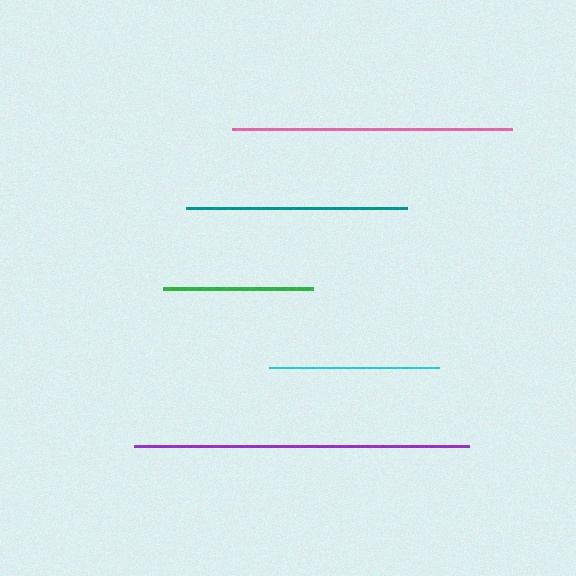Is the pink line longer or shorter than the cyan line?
The pink line is longer than the cyan line.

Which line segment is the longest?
The purple line is the longest at approximately 335 pixels.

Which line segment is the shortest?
The green line is the shortest at approximately 151 pixels.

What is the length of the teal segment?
The teal segment is approximately 221 pixels long.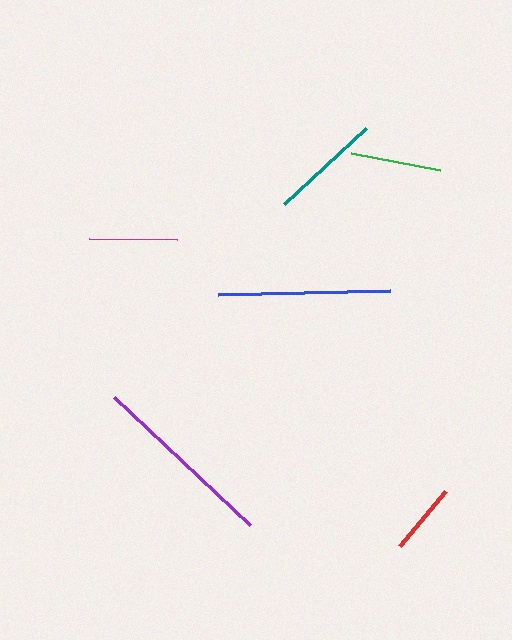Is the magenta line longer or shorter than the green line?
The green line is longer than the magenta line.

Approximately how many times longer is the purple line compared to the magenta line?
The purple line is approximately 2.1 times the length of the magenta line.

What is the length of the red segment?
The red segment is approximately 72 pixels long.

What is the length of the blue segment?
The blue segment is approximately 173 pixels long.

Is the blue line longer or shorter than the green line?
The blue line is longer than the green line.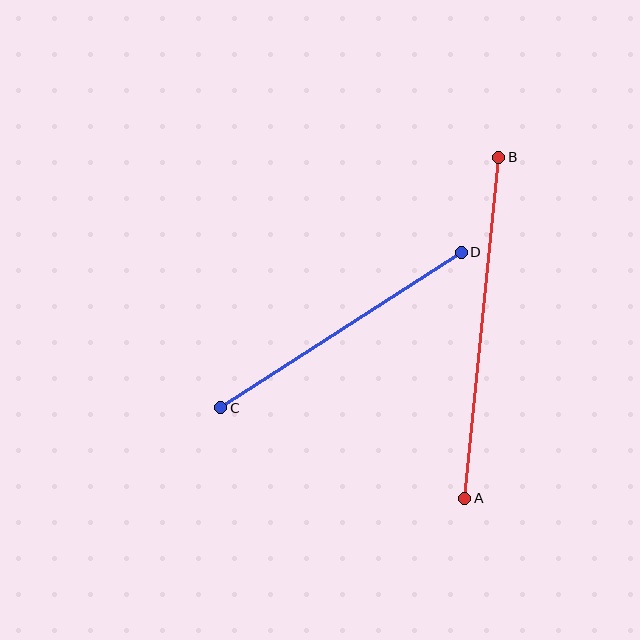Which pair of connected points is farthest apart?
Points A and B are farthest apart.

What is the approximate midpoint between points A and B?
The midpoint is at approximately (482, 328) pixels.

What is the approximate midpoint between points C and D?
The midpoint is at approximately (341, 330) pixels.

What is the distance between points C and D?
The distance is approximately 287 pixels.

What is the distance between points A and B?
The distance is approximately 343 pixels.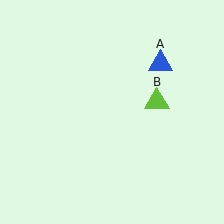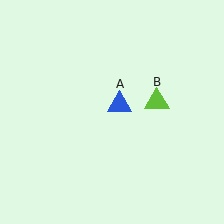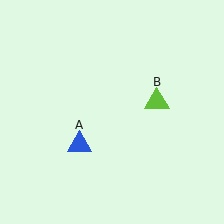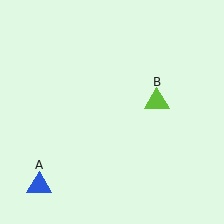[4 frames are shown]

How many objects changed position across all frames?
1 object changed position: blue triangle (object A).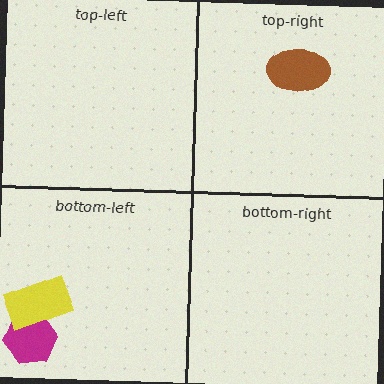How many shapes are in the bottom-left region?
2.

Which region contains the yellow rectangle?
The bottom-left region.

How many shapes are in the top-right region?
1.